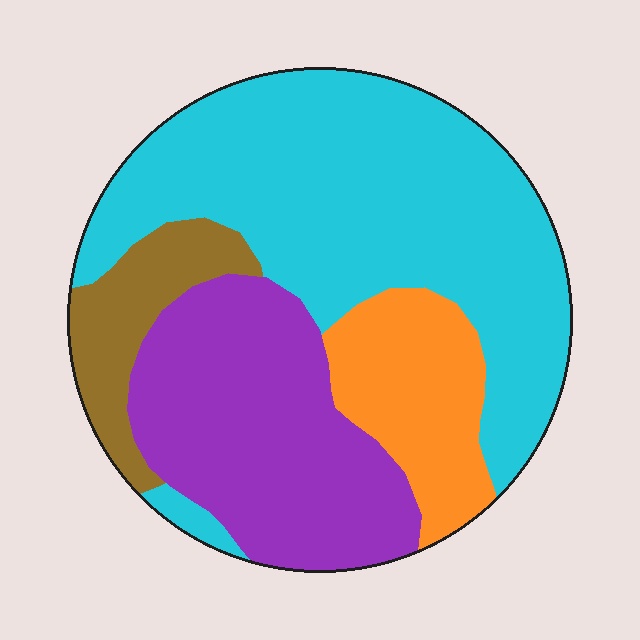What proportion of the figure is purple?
Purple covers around 30% of the figure.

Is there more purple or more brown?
Purple.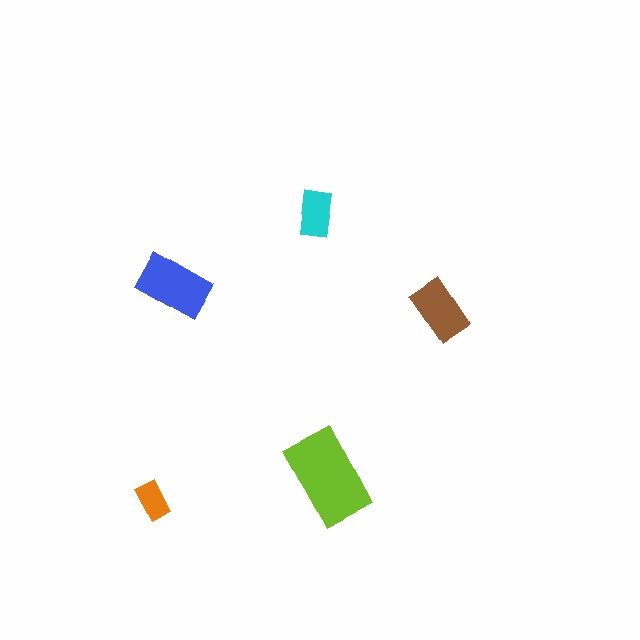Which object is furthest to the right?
The brown rectangle is rightmost.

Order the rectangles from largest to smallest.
the lime one, the blue one, the brown one, the cyan one, the orange one.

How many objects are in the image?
There are 5 objects in the image.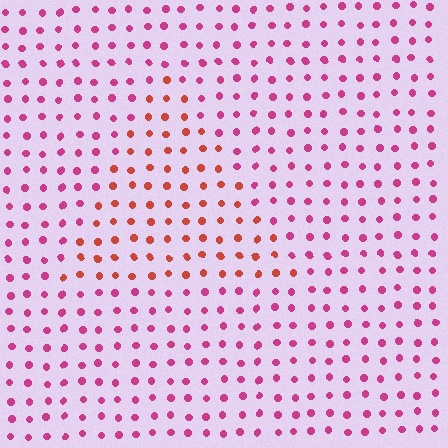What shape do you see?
I see a triangle.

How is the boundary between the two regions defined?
The boundary is defined purely by a slight shift in hue (about 39 degrees). Spacing, size, and orientation are identical on both sides.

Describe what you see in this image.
The image is filled with small magenta elements in a uniform arrangement. A triangle-shaped region is visible where the elements are tinted to a slightly different hue, forming a subtle color boundary.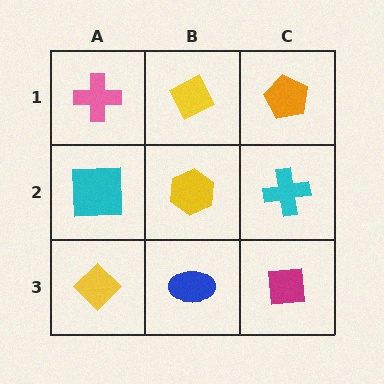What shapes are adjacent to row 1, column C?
A cyan cross (row 2, column C), a yellow diamond (row 1, column B).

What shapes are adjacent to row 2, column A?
A pink cross (row 1, column A), a yellow diamond (row 3, column A), a yellow hexagon (row 2, column B).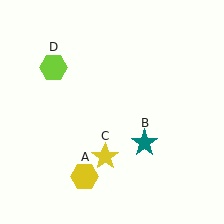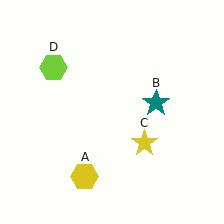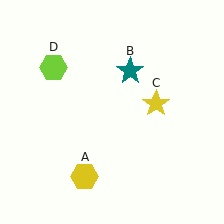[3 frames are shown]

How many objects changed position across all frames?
2 objects changed position: teal star (object B), yellow star (object C).